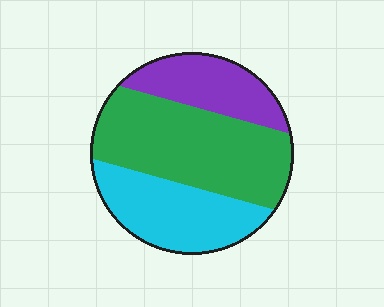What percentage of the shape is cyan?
Cyan takes up about one third (1/3) of the shape.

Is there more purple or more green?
Green.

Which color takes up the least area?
Purple, at roughly 20%.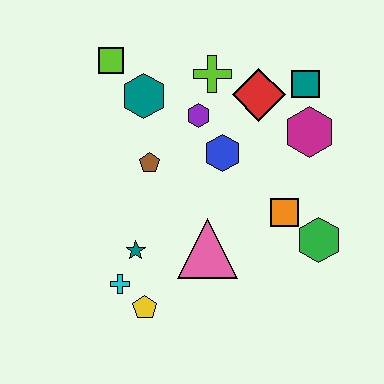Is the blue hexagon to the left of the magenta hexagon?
Yes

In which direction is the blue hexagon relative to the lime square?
The blue hexagon is to the right of the lime square.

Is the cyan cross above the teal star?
No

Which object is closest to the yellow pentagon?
The cyan cross is closest to the yellow pentagon.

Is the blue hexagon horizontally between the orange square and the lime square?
Yes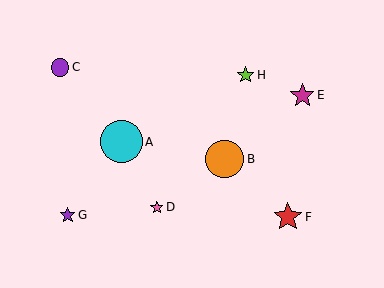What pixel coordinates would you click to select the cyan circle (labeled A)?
Click at (121, 142) to select the cyan circle A.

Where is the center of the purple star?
The center of the purple star is at (68, 215).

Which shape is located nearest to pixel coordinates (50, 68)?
The purple circle (labeled C) at (60, 67) is nearest to that location.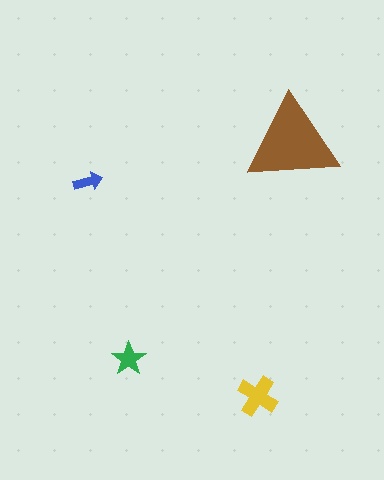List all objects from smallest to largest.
The blue arrow, the green star, the yellow cross, the brown triangle.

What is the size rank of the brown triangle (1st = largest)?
1st.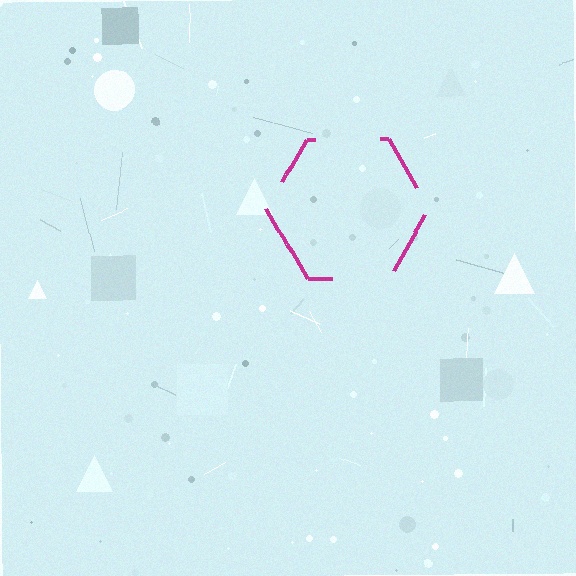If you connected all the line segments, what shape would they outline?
They would outline a hexagon.